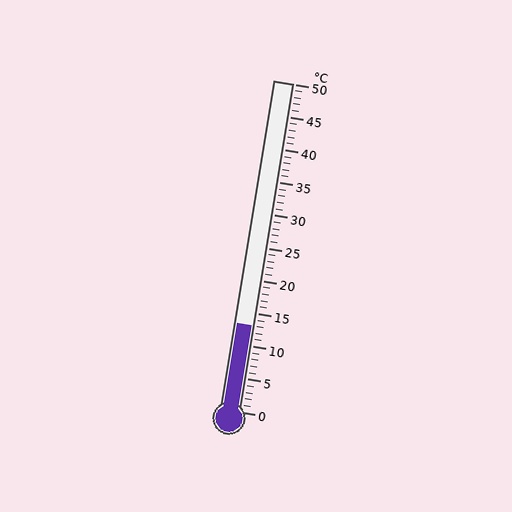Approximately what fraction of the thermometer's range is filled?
The thermometer is filled to approximately 25% of its range.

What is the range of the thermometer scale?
The thermometer scale ranges from 0°C to 50°C.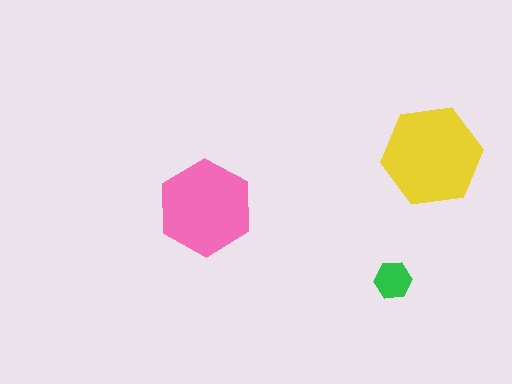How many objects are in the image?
There are 3 objects in the image.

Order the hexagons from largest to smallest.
the yellow one, the pink one, the green one.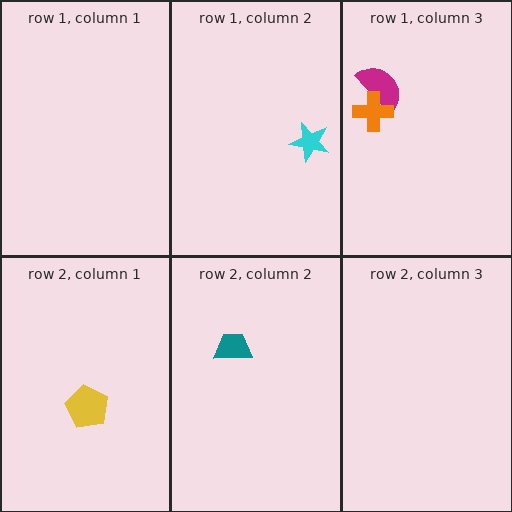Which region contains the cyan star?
The row 1, column 2 region.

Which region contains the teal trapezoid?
The row 2, column 2 region.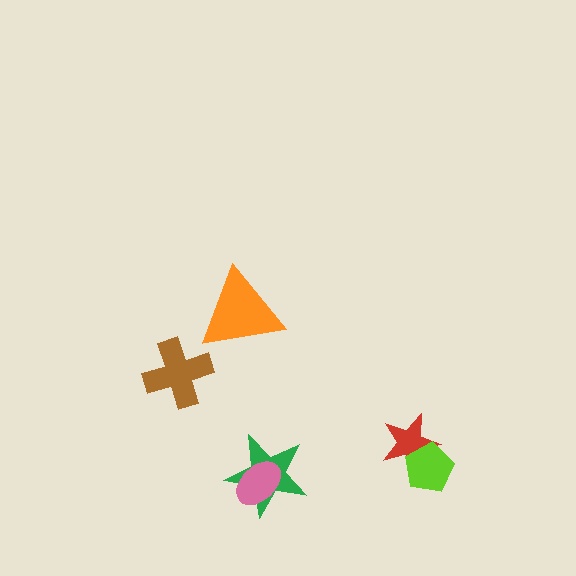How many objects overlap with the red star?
1 object overlaps with the red star.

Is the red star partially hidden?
Yes, it is partially covered by another shape.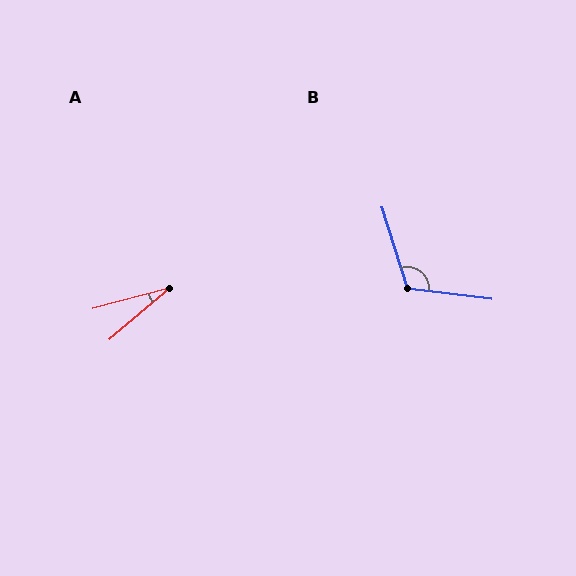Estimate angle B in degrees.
Approximately 114 degrees.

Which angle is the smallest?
A, at approximately 26 degrees.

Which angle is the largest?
B, at approximately 114 degrees.